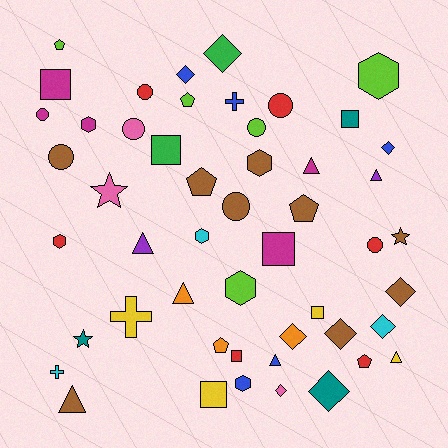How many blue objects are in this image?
There are 5 blue objects.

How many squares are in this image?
There are 7 squares.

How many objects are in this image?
There are 50 objects.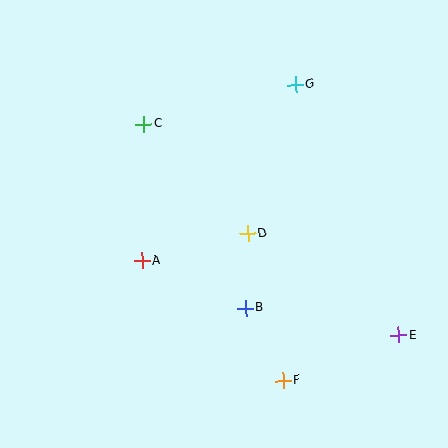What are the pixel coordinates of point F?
Point F is at (283, 380).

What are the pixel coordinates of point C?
Point C is at (143, 124).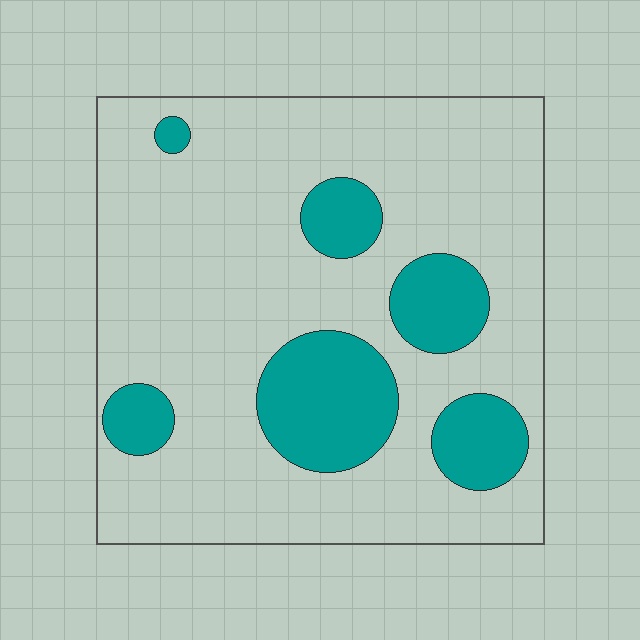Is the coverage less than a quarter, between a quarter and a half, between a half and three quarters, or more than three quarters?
Less than a quarter.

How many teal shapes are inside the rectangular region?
6.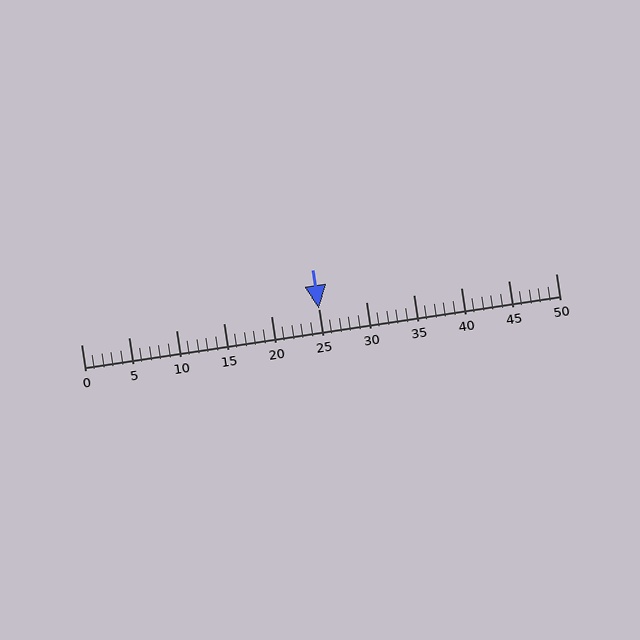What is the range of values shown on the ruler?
The ruler shows values from 0 to 50.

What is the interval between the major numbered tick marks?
The major tick marks are spaced 5 units apart.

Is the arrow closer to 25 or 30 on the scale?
The arrow is closer to 25.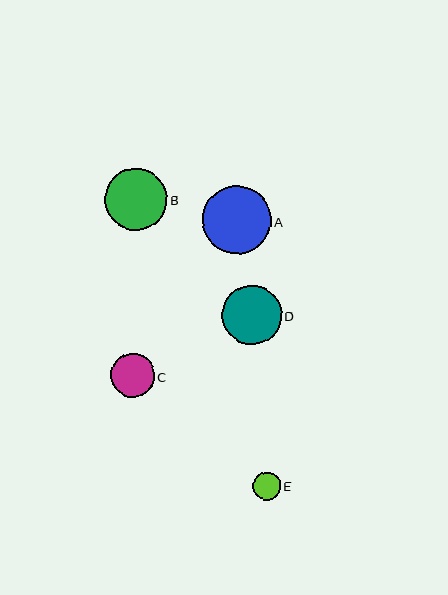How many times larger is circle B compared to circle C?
Circle B is approximately 1.4 times the size of circle C.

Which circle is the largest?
Circle A is the largest with a size of approximately 69 pixels.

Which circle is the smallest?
Circle E is the smallest with a size of approximately 27 pixels.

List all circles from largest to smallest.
From largest to smallest: A, B, D, C, E.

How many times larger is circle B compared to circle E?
Circle B is approximately 2.3 times the size of circle E.